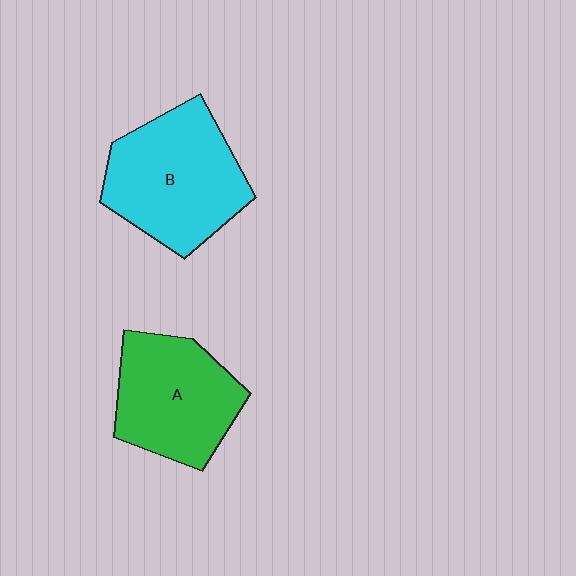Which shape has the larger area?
Shape B (cyan).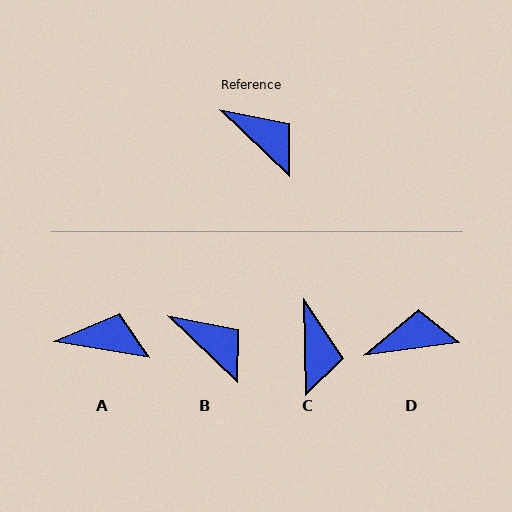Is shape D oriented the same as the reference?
No, it is off by about 51 degrees.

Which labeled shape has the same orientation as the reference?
B.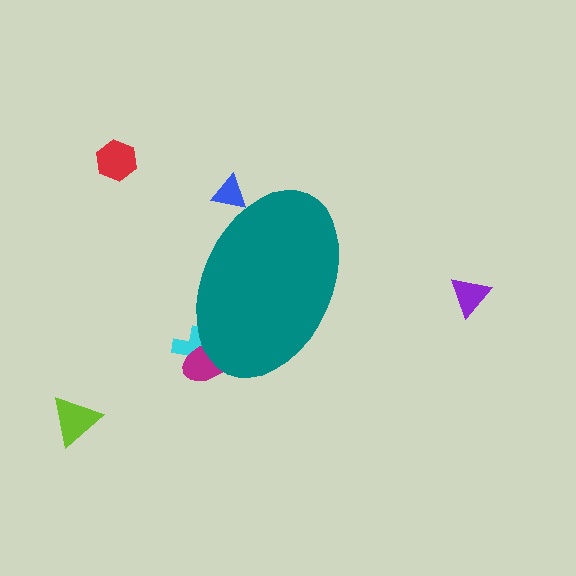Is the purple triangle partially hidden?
No, the purple triangle is fully visible.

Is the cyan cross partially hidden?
Yes, the cyan cross is partially hidden behind the teal ellipse.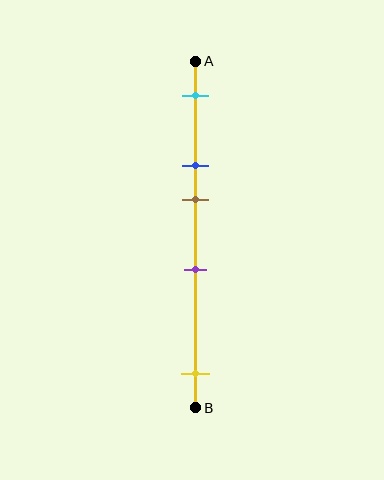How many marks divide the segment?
There are 5 marks dividing the segment.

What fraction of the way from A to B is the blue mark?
The blue mark is approximately 30% (0.3) of the way from A to B.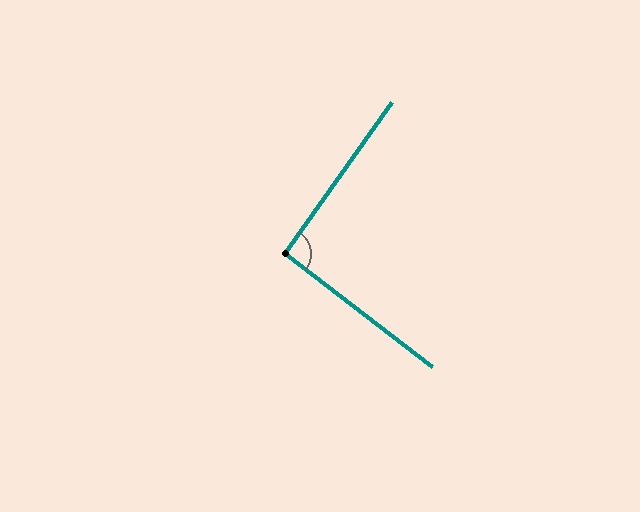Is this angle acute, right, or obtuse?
It is approximately a right angle.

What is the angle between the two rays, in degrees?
Approximately 92 degrees.